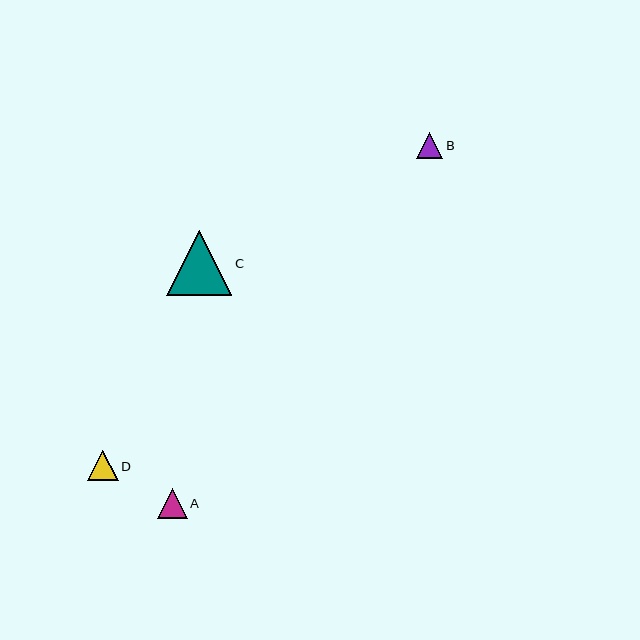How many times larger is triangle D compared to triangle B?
Triangle D is approximately 1.2 times the size of triangle B.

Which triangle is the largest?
Triangle C is the largest with a size of approximately 65 pixels.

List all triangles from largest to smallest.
From largest to smallest: C, D, A, B.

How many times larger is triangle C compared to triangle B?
Triangle C is approximately 2.5 times the size of triangle B.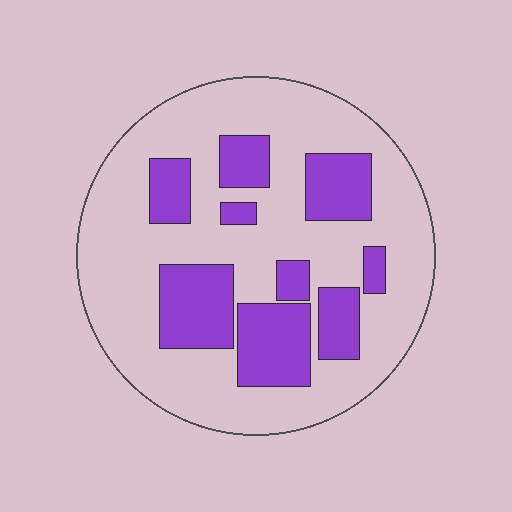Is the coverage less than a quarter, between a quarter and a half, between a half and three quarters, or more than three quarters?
Between a quarter and a half.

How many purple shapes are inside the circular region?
9.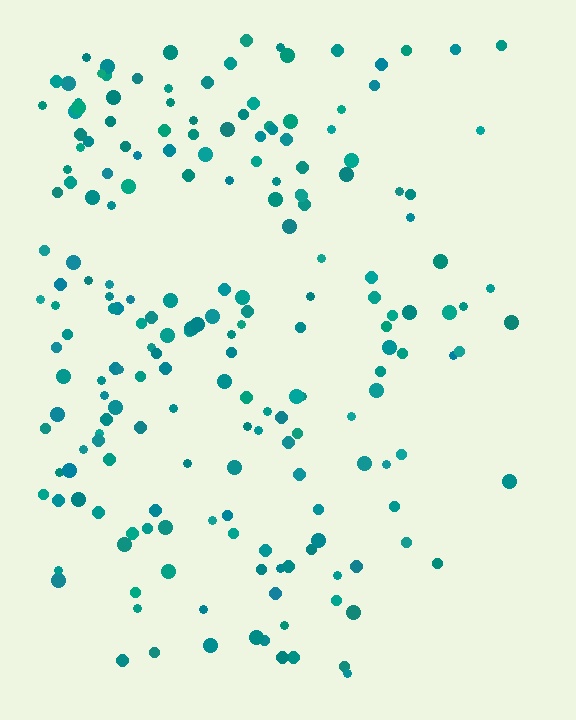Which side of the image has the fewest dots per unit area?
The right.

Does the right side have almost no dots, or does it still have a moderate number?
Still a moderate number, just noticeably fewer than the left.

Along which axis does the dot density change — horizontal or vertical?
Horizontal.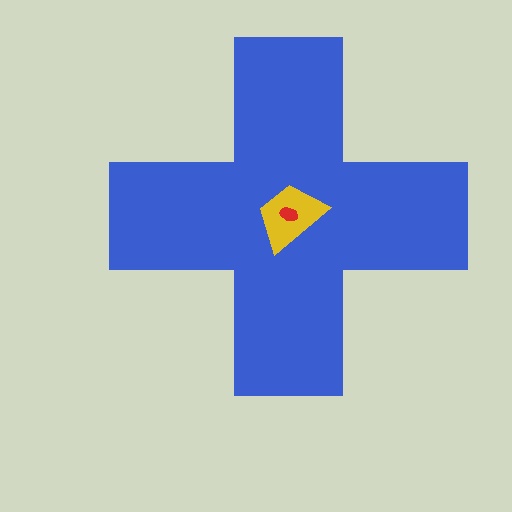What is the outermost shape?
The blue cross.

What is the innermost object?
The red ellipse.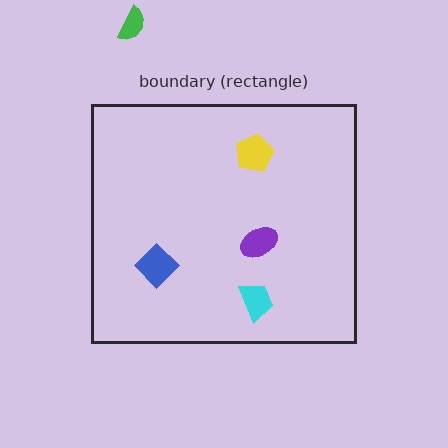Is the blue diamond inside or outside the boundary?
Inside.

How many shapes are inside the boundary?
4 inside, 1 outside.